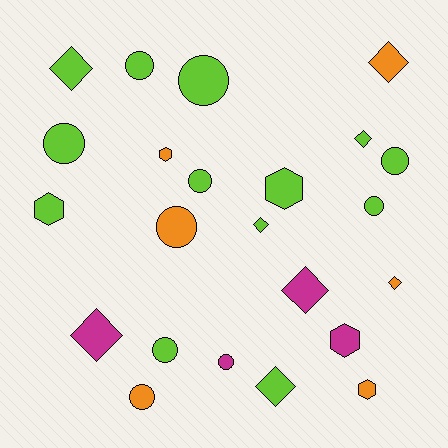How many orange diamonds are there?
There are 2 orange diamonds.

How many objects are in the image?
There are 23 objects.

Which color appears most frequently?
Lime, with 13 objects.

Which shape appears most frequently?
Circle, with 10 objects.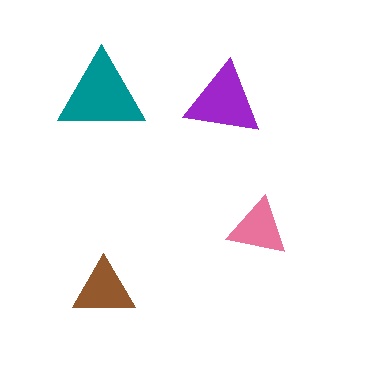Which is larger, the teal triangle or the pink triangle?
The teal one.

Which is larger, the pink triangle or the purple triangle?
The purple one.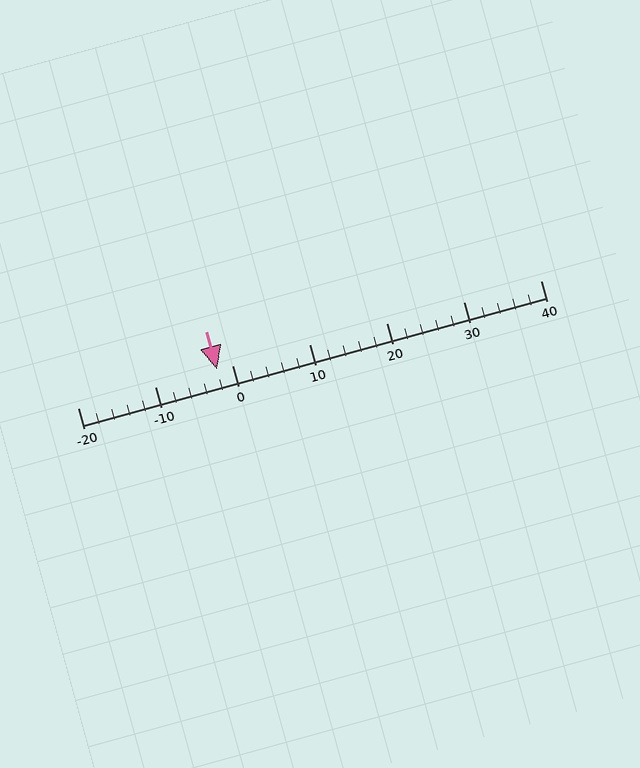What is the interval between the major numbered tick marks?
The major tick marks are spaced 10 units apart.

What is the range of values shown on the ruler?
The ruler shows values from -20 to 40.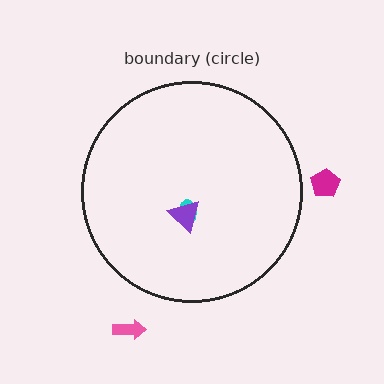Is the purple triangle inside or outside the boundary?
Inside.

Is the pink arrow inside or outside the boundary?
Outside.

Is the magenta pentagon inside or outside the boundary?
Outside.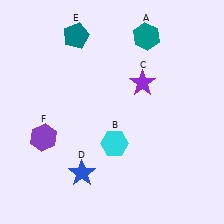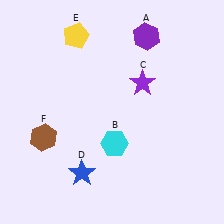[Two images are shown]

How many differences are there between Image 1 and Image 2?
There are 3 differences between the two images.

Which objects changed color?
A changed from teal to purple. E changed from teal to yellow. F changed from purple to brown.